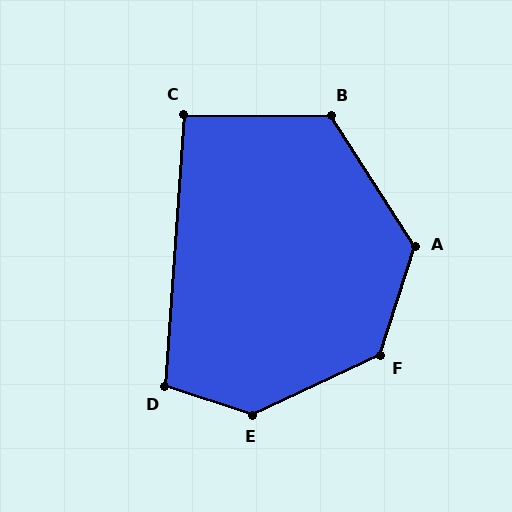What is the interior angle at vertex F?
Approximately 133 degrees (obtuse).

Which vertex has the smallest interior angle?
C, at approximately 93 degrees.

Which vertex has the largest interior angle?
E, at approximately 137 degrees.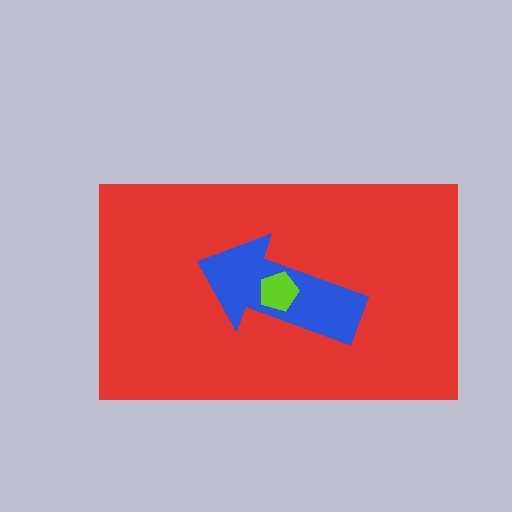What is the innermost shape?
The lime pentagon.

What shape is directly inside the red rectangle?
The blue arrow.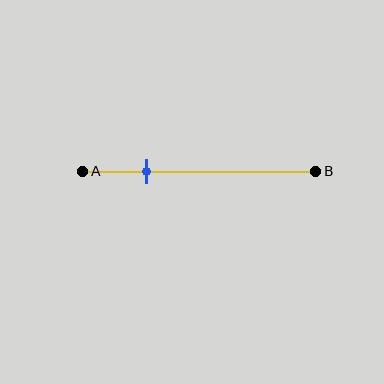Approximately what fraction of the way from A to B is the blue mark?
The blue mark is approximately 25% of the way from A to B.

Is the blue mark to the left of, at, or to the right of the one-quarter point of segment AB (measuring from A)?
The blue mark is approximately at the one-quarter point of segment AB.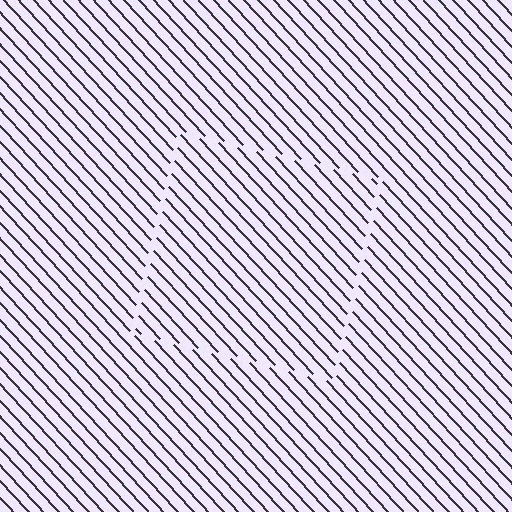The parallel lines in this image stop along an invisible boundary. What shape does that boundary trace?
An illusory square. The interior of the shape contains the same grating, shifted by half a period — the contour is defined by the phase discontinuity where line-ends from the inner and outer gratings abut.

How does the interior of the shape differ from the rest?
The interior of the shape contains the same grating, shifted by half a period — the contour is defined by the phase discontinuity where line-ends from the inner and outer gratings abut.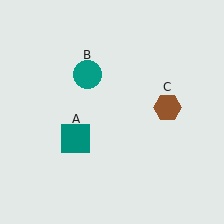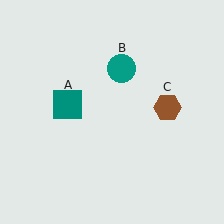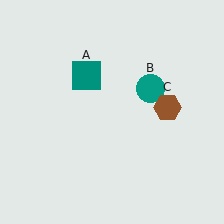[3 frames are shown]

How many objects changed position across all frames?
2 objects changed position: teal square (object A), teal circle (object B).